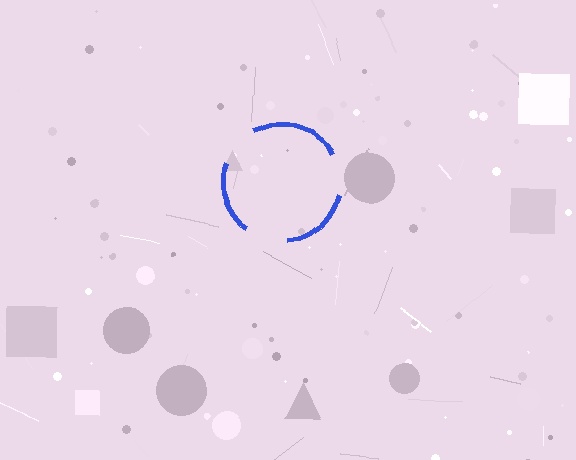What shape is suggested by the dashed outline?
The dashed outline suggests a circle.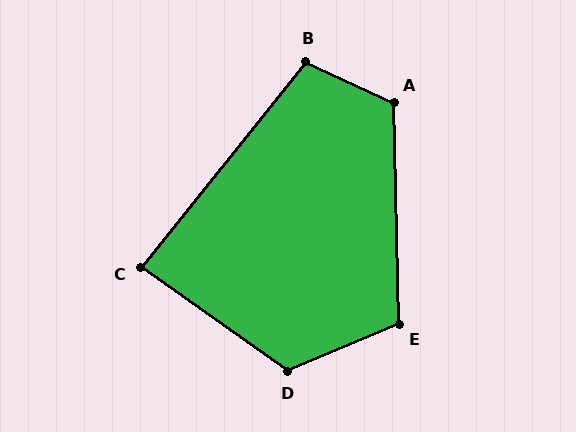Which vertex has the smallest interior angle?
C, at approximately 87 degrees.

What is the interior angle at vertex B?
Approximately 104 degrees (obtuse).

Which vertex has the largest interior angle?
D, at approximately 122 degrees.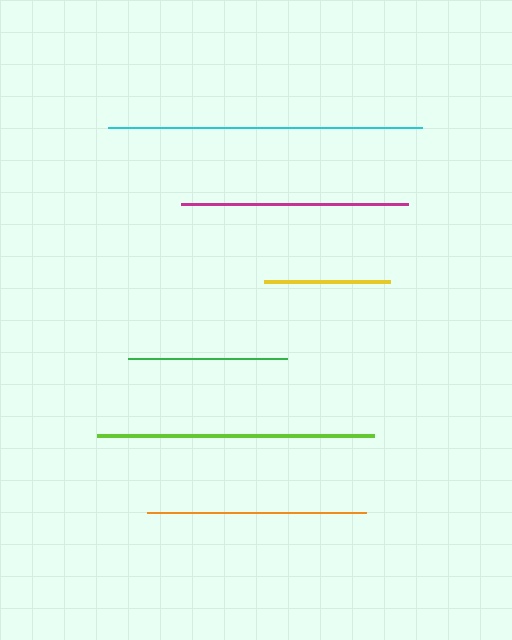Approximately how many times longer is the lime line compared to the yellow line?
The lime line is approximately 2.2 times the length of the yellow line.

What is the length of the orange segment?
The orange segment is approximately 219 pixels long.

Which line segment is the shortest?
The yellow line is the shortest at approximately 125 pixels.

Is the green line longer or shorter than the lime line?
The lime line is longer than the green line.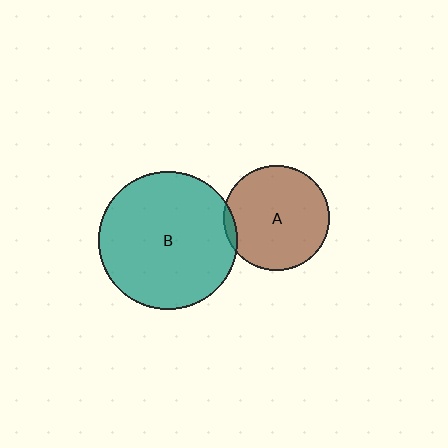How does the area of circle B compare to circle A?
Approximately 1.7 times.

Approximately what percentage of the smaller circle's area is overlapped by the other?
Approximately 5%.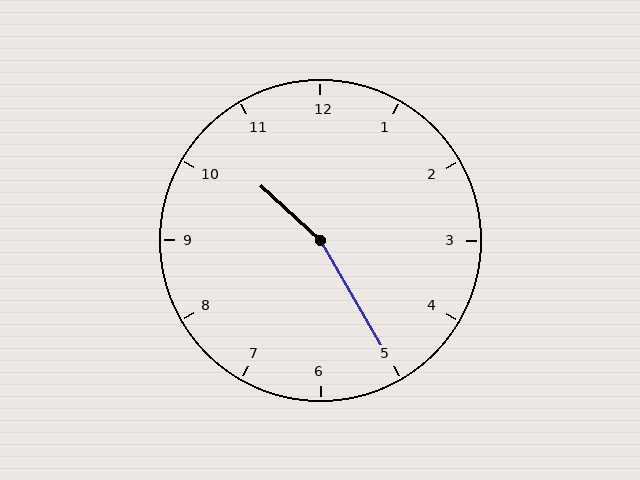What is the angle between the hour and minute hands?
Approximately 162 degrees.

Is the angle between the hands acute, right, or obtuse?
It is obtuse.